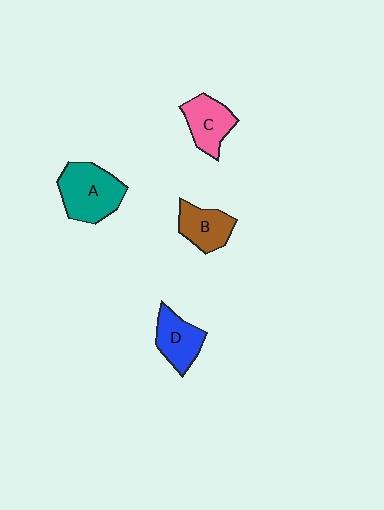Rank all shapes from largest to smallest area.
From largest to smallest: A (teal), C (pink), D (blue), B (brown).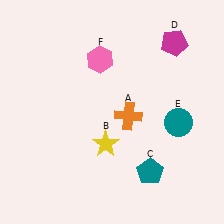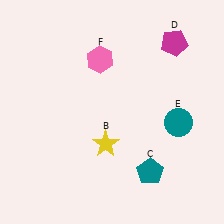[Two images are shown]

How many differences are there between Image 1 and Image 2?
There is 1 difference between the two images.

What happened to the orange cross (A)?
The orange cross (A) was removed in Image 2. It was in the bottom-right area of Image 1.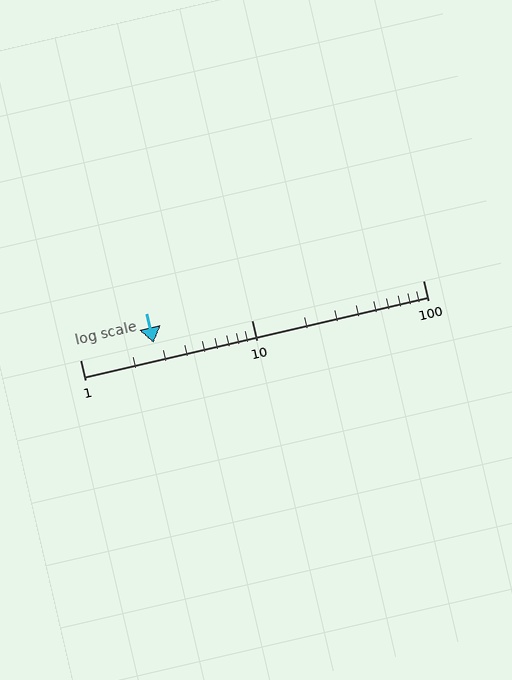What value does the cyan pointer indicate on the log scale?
The pointer indicates approximately 2.7.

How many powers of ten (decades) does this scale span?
The scale spans 2 decades, from 1 to 100.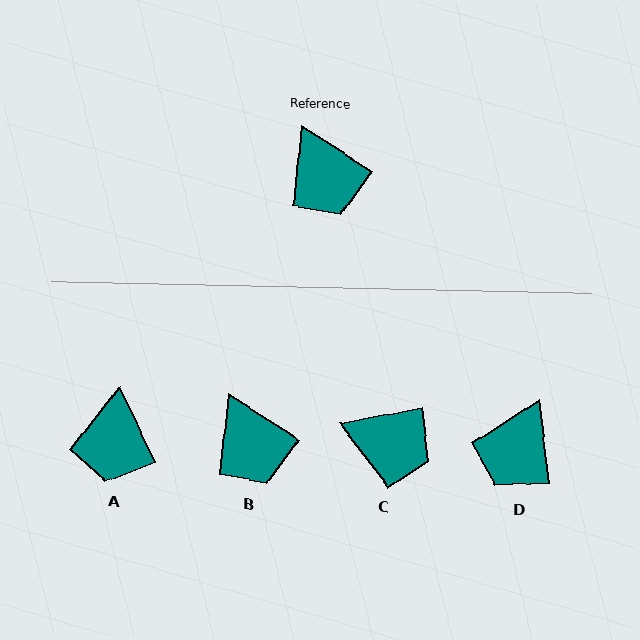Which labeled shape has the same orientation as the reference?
B.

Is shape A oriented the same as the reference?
No, it is off by about 33 degrees.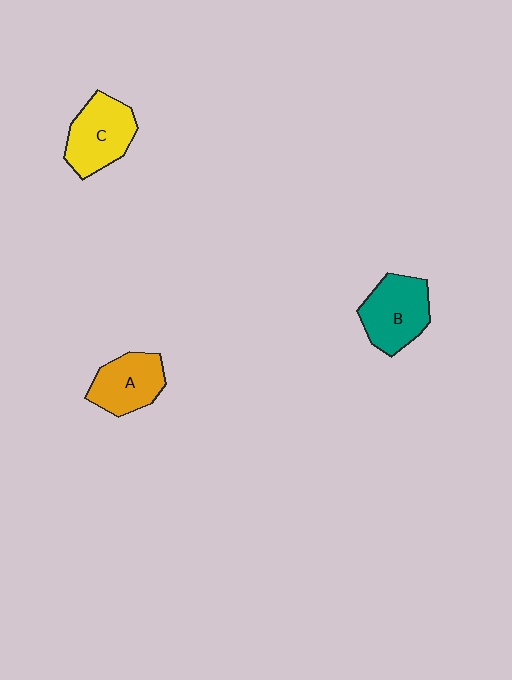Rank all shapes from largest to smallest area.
From largest to smallest: B (teal), C (yellow), A (orange).